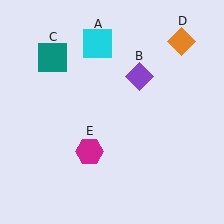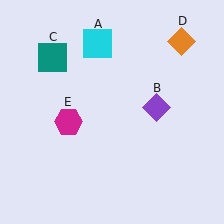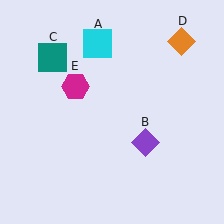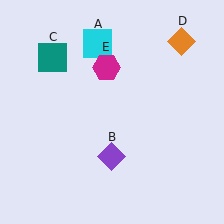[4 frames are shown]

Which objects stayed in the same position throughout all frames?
Cyan square (object A) and teal square (object C) and orange diamond (object D) remained stationary.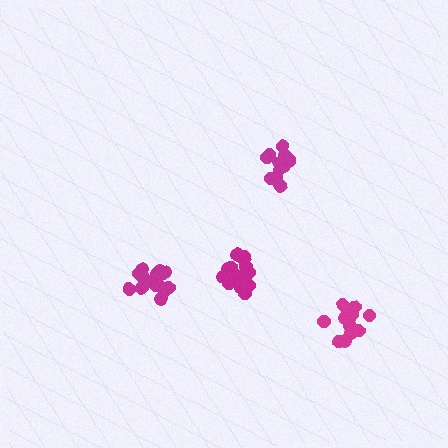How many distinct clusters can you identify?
There are 4 distinct clusters.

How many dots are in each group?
Group 1: 16 dots, Group 2: 12 dots, Group 3: 16 dots, Group 4: 15 dots (59 total).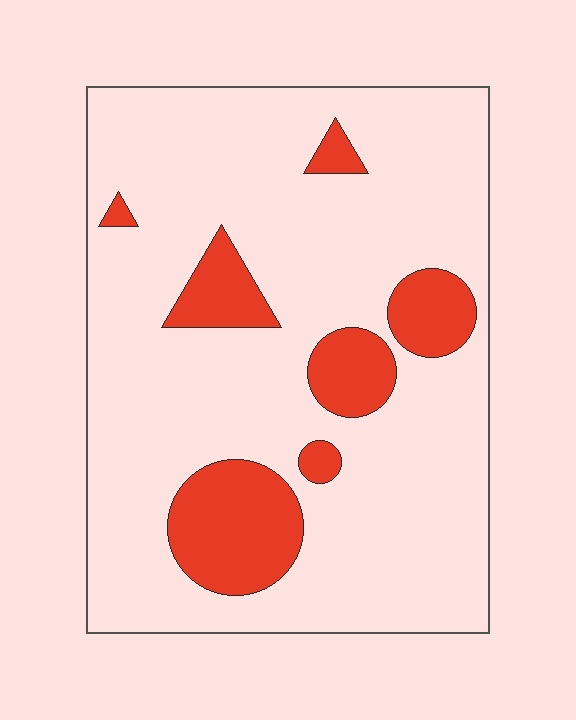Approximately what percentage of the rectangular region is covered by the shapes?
Approximately 15%.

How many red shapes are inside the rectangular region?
7.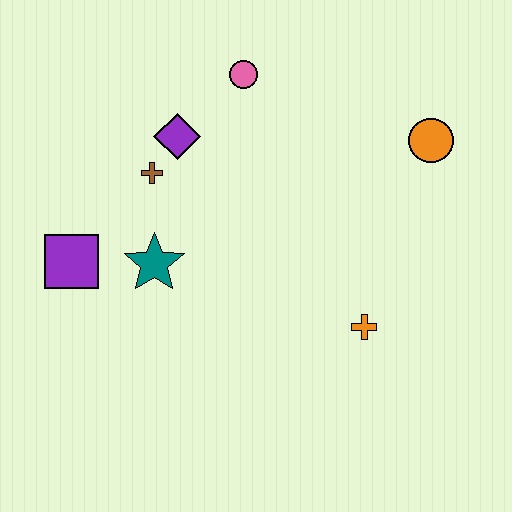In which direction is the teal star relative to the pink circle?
The teal star is below the pink circle.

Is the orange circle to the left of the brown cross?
No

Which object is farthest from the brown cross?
The orange circle is farthest from the brown cross.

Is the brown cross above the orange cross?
Yes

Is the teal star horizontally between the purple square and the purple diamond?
Yes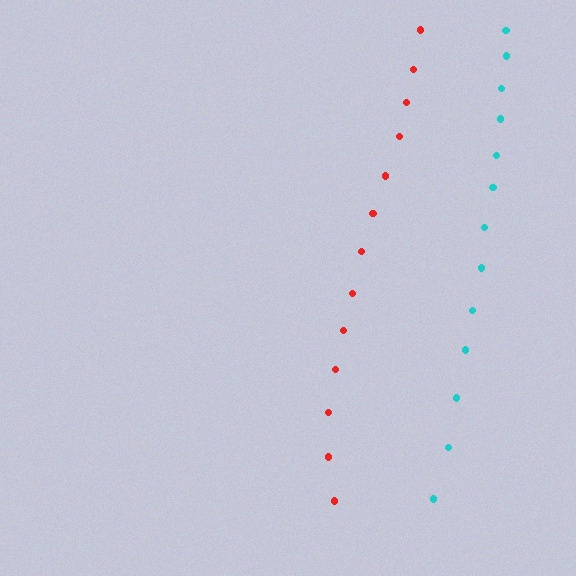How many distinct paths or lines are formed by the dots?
There are 2 distinct paths.